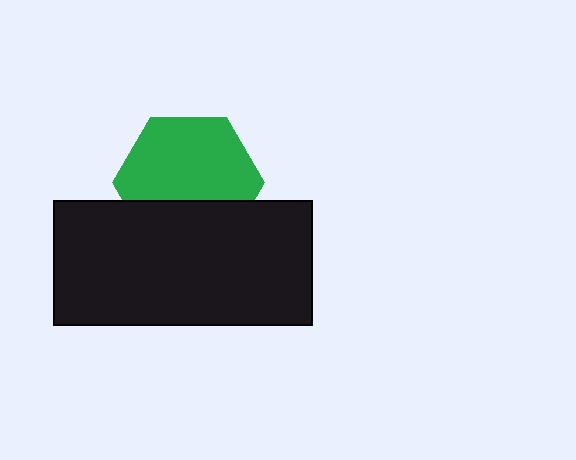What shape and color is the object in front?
The object in front is a black rectangle.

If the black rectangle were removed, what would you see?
You would see the complete green hexagon.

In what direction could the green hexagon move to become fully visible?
The green hexagon could move up. That would shift it out from behind the black rectangle entirely.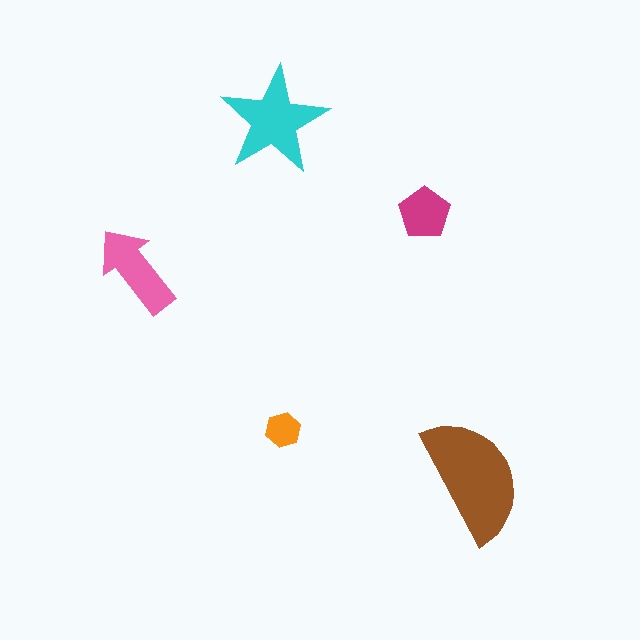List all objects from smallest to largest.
The orange hexagon, the magenta pentagon, the pink arrow, the cyan star, the brown semicircle.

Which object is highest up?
The cyan star is topmost.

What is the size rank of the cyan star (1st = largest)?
2nd.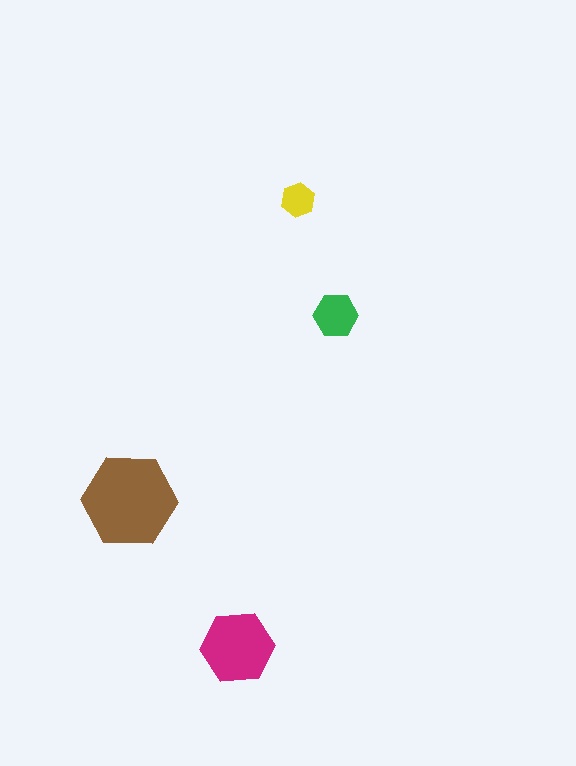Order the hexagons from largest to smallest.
the brown one, the magenta one, the green one, the yellow one.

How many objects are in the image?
There are 4 objects in the image.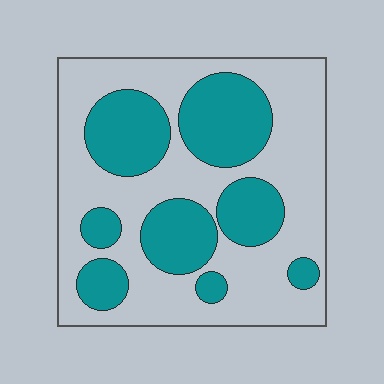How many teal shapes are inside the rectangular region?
8.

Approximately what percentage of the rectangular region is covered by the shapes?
Approximately 35%.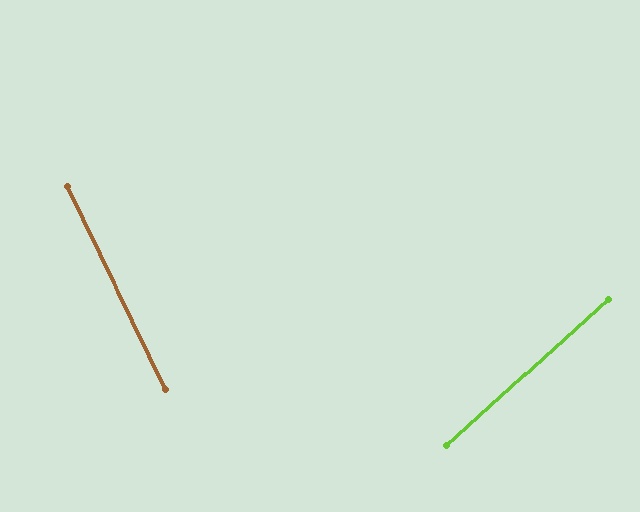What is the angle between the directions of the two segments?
Approximately 73 degrees.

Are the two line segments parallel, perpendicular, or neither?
Neither parallel nor perpendicular — they differ by about 73°.